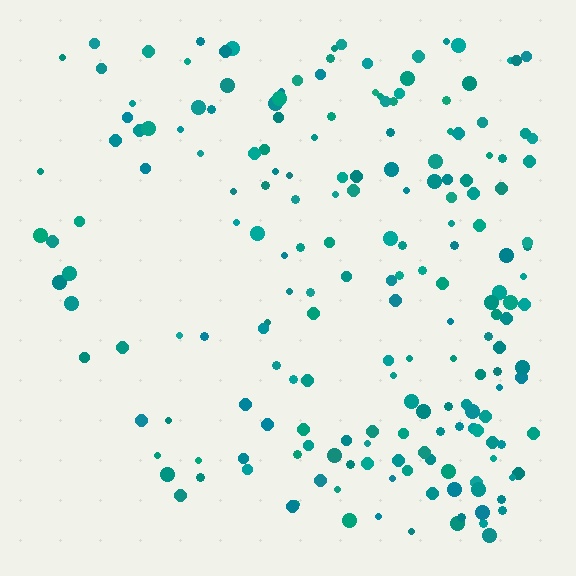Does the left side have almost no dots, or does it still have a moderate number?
Still a moderate number, just noticeably fewer than the right.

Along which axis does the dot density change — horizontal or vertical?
Horizontal.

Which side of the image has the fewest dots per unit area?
The left.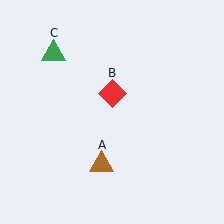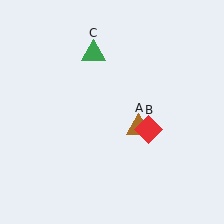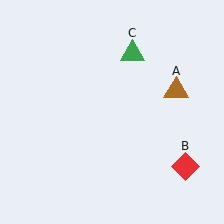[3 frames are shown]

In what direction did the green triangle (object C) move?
The green triangle (object C) moved right.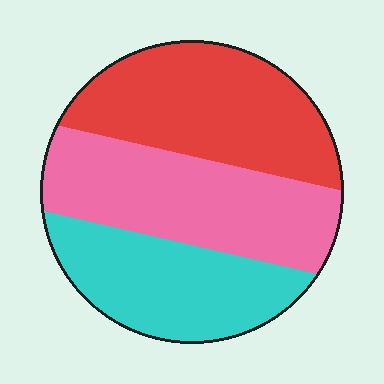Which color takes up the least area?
Cyan, at roughly 30%.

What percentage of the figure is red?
Red covers 36% of the figure.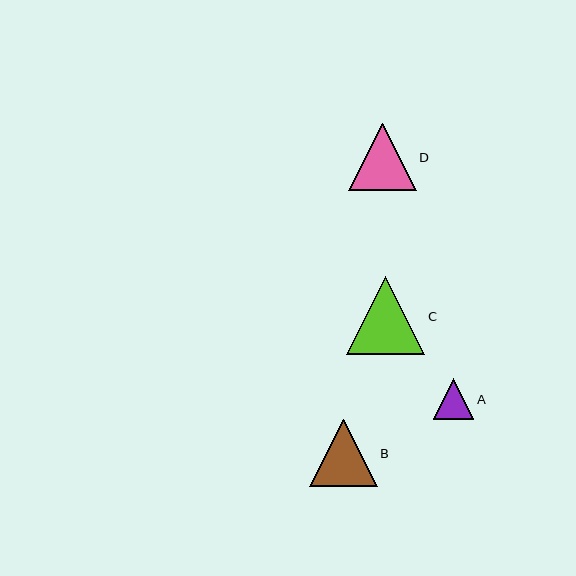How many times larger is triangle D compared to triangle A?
Triangle D is approximately 1.7 times the size of triangle A.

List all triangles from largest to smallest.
From largest to smallest: C, B, D, A.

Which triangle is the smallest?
Triangle A is the smallest with a size of approximately 41 pixels.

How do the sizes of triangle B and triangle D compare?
Triangle B and triangle D are approximately the same size.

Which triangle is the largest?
Triangle C is the largest with a size of approximately 78 pixels.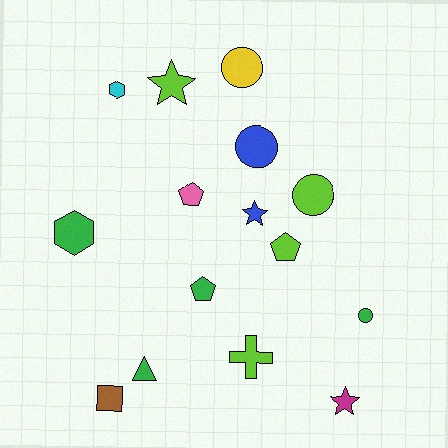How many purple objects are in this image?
There are no purple objects.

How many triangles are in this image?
There is 1 triangle.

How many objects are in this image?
There are 15 objects.